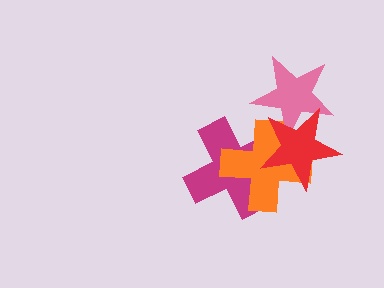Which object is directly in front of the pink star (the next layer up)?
The orange cross is directly in front of the pink star.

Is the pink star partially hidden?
Yes, it is partially covered by another shape.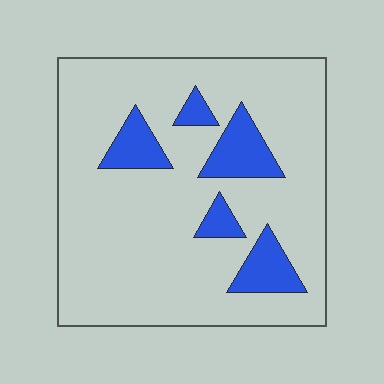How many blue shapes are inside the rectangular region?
5.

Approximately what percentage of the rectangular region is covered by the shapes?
Approximately 15%.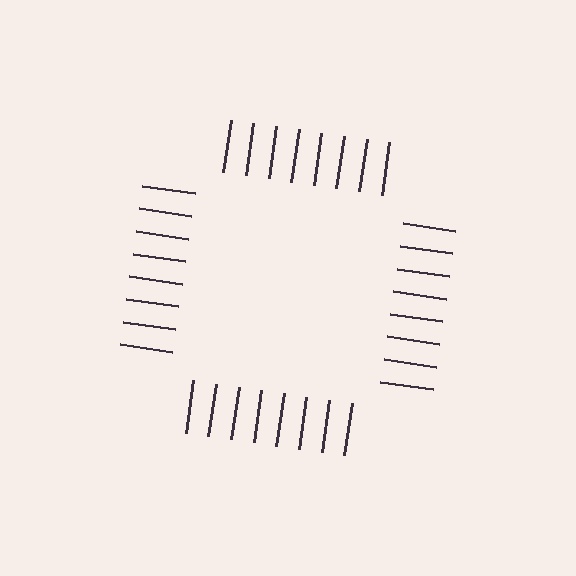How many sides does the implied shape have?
4 sides — the line-ends trace a square.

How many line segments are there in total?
32 — 8 along each of the 4 edges.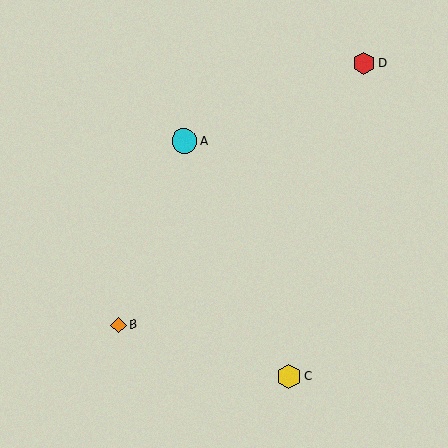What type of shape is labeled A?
Shape A is a cyan circle.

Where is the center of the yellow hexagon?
The center of the yellow hexagon is at (289, 376).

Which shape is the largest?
The cyan circle (labeled A) is the largest.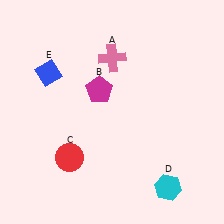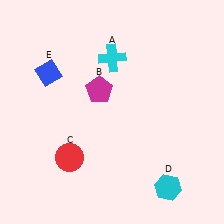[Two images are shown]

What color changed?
The cross (A) changed from pink in Image 1 to cyan in Image 2.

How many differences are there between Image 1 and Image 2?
There is 1 difference between the two images.